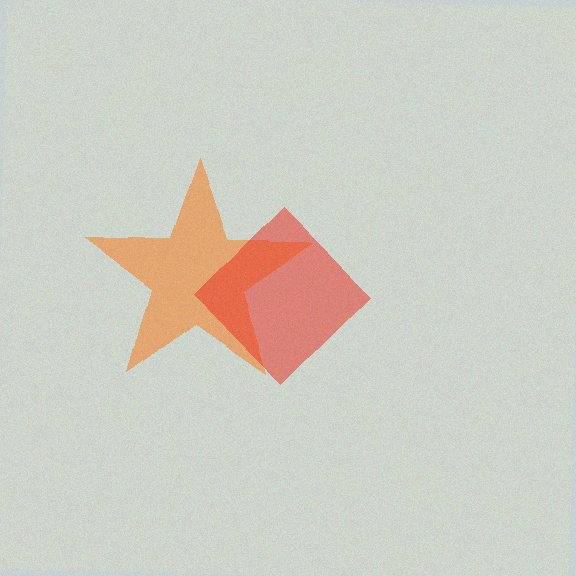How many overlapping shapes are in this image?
There are 2 overlapping shapes in the image.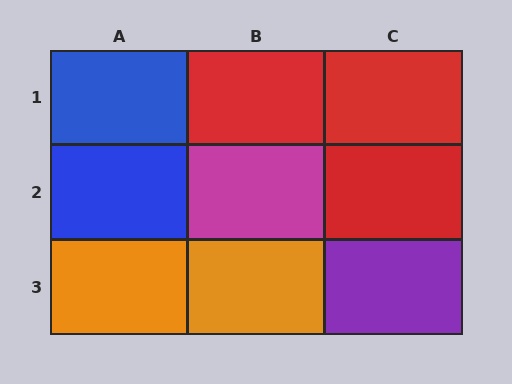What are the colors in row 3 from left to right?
Orange, orange, purple.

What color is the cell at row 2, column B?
Magenta.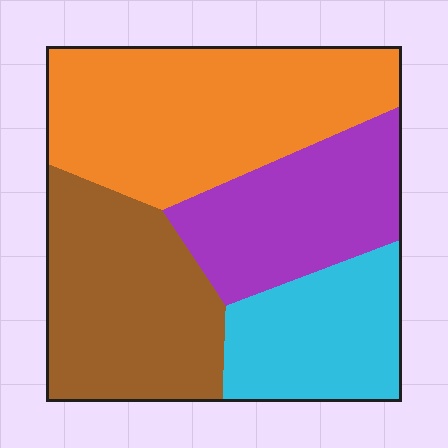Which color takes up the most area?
Orange, at roughly 35%.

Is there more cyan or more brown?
Brown.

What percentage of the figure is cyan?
Cyan covers about 20% of the figure.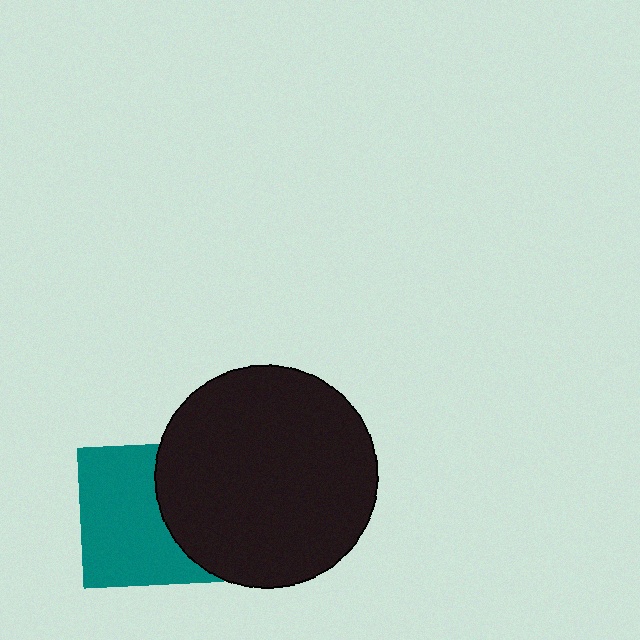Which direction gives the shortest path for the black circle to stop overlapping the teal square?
Moving right gives the shortest separation.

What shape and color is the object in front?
The object in front is a black circle.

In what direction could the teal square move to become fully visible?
The teal square could move left. That would shift it out from behind the black circle entirely.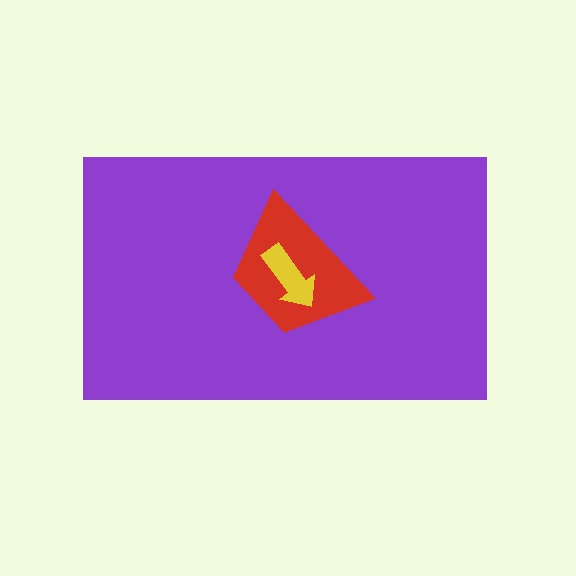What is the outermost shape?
The purple rectangle.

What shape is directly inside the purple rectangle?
The red trapezoid.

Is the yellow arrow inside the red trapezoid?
Yes.